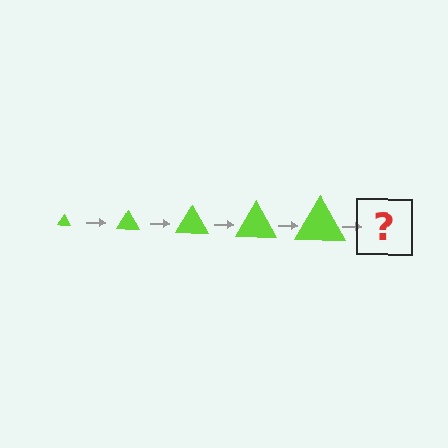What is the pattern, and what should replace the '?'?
The pattern is that the triangle gets progressively larger each step. The '?' should be a lime triangle, larger than the previous one.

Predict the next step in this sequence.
The next step is a lime triangle, larger than the previous one.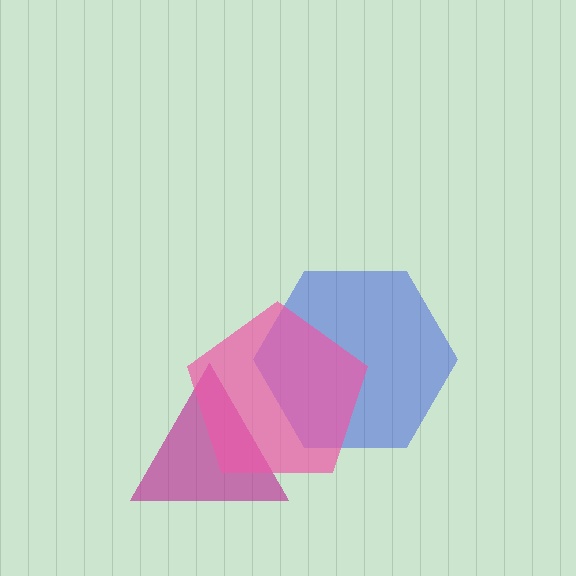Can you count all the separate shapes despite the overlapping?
Yes, there are 3 separate shapes.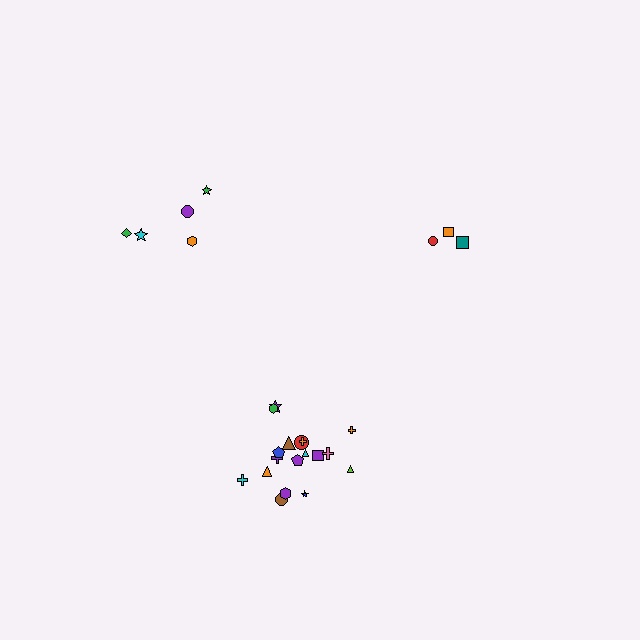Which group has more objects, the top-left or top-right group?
The top-left group.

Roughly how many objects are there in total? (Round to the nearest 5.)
Roughly 25 objects in total.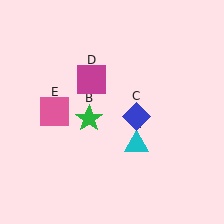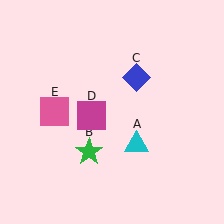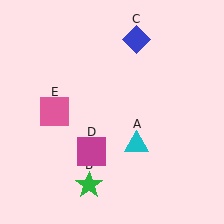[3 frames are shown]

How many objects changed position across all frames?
3 objects changed position: green star (object B), blue diamond (object C), magenta square (object D).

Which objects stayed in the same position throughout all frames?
Cyan triangle (object A) and pink square (object E) remained stationary.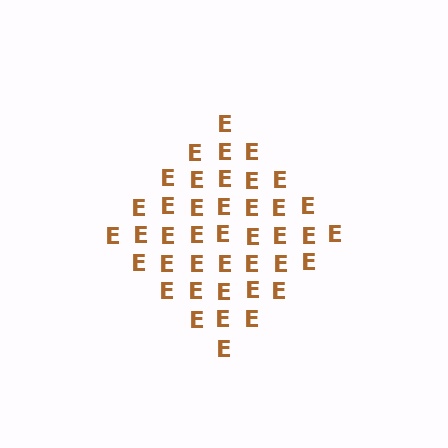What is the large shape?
The large shape is a diamond.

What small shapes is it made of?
It is made of small letter E's.